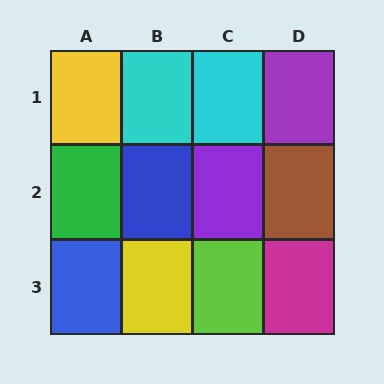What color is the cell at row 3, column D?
Magenta.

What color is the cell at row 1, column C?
Cyan.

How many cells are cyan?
2 cells are cyan.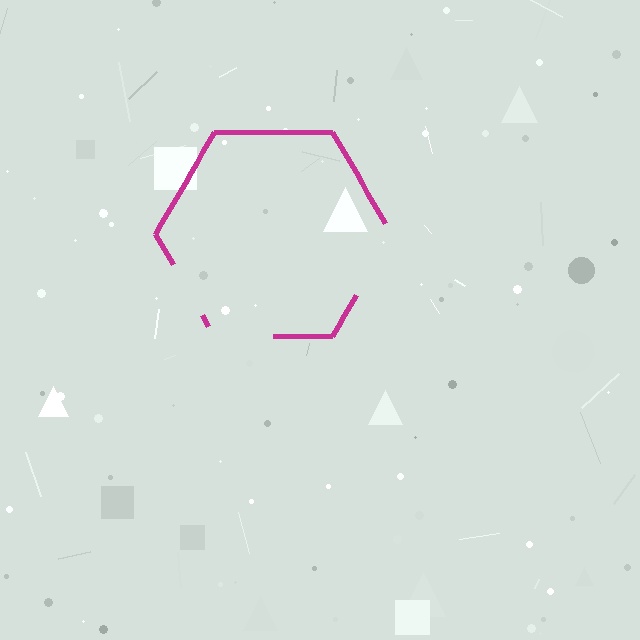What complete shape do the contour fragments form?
The contour fragments form a hexagon.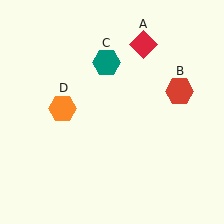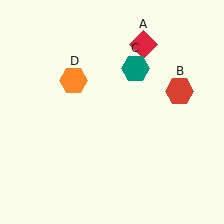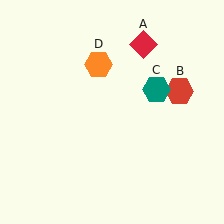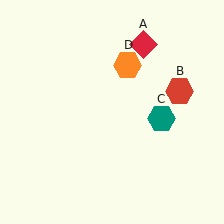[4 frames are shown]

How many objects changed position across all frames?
2 objects changed position: teal hexagon (object C), orange hexagon (object D).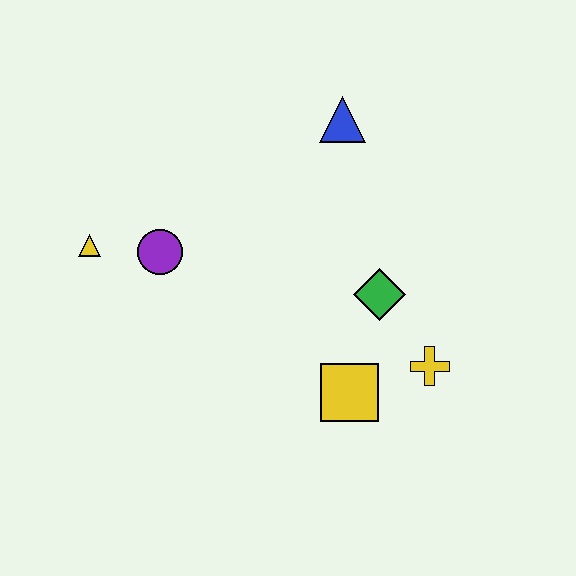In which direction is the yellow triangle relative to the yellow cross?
The yellow triangle is to the left of the yellow cross.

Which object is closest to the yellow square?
The yellow cross is closest to the yellow square.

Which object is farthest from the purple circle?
The yellow cross is farthest from the purple circle.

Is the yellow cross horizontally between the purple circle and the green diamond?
No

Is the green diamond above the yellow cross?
Yes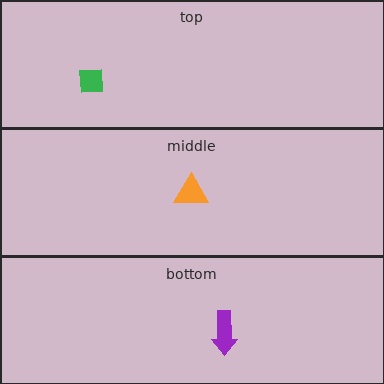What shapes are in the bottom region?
The purple arrow.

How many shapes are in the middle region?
1.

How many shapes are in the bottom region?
1.